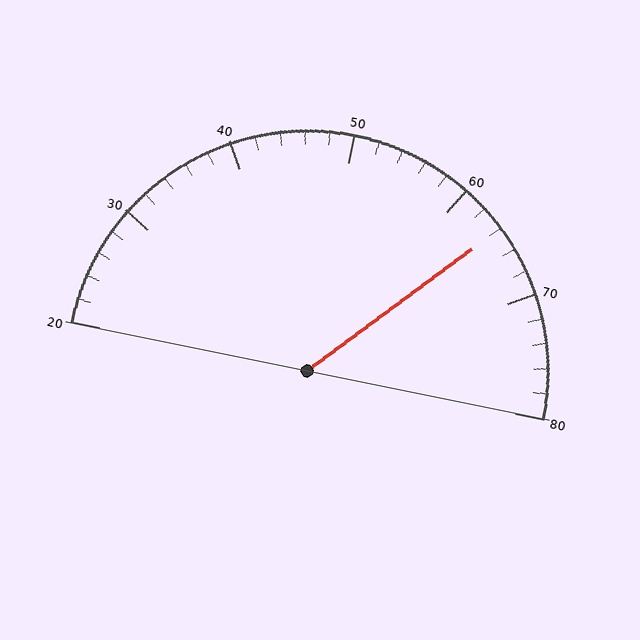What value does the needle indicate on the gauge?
The needle indicates approximately 64.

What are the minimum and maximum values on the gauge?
The gauge ranges from 20 to 80.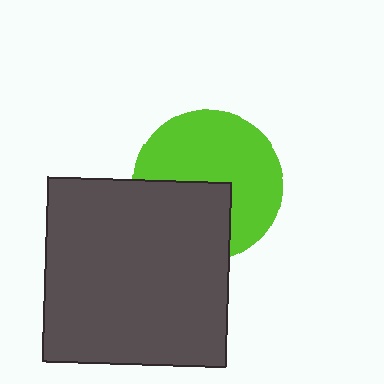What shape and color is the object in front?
The object in front is a dark gray rectangle.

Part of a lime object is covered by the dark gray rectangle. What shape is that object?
It is a circle.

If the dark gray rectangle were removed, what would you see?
You would see the complete lime circle.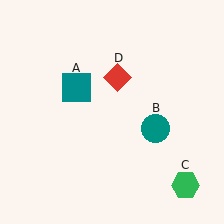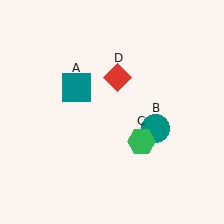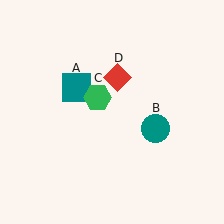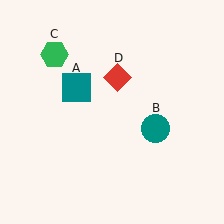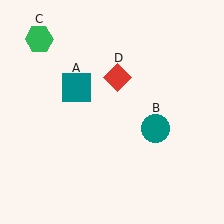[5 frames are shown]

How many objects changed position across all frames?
1 object changed position: green hexagon (object C).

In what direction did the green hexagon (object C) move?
The green hexagon (object C) moved up and to the left.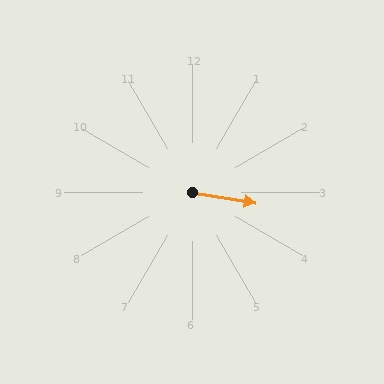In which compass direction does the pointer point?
East.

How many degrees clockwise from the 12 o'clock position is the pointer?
Approximately 99 degrees.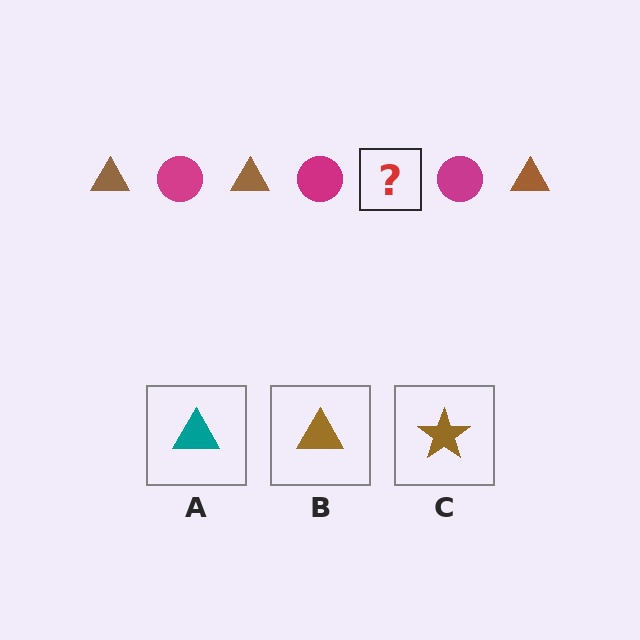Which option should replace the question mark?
Option B.